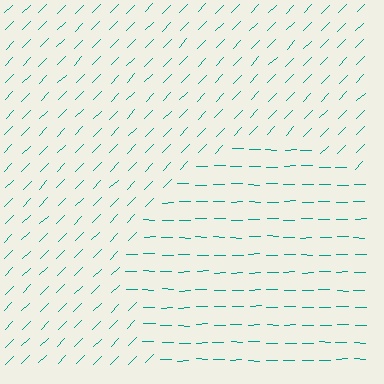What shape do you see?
I see a circle.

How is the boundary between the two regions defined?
The boundary is defined purely by a change in line orientation (approximately 45 degrees difference). All lines are the same color and thickness.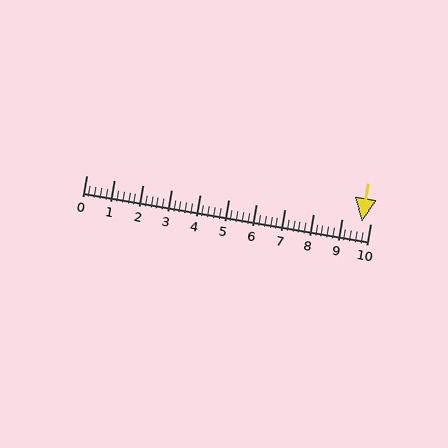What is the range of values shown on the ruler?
The ruler shows values from 0 to 10.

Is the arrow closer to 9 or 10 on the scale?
The arrow is closer to 10.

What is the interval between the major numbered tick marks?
The major tick marks are spaced 1 units apart.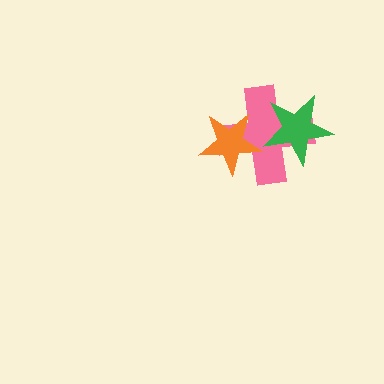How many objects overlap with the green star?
1 object overlaps with the green star.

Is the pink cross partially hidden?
Yes, it is partially covered by another shape.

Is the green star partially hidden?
No, no other shape covers it.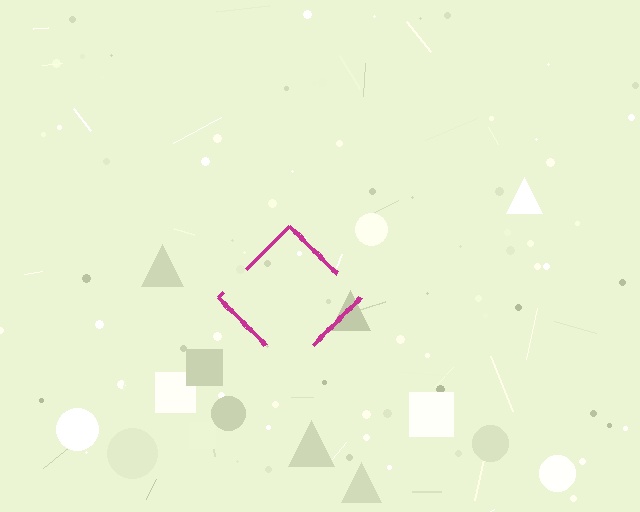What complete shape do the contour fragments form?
The contour fragments form a diamond.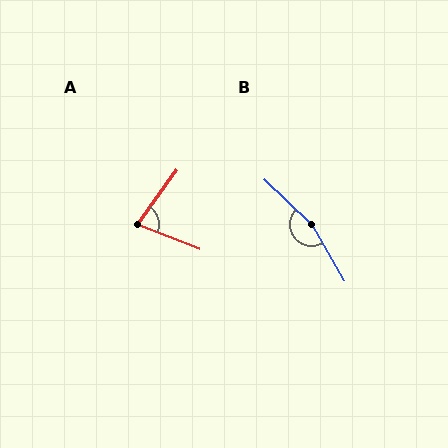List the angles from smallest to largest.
A (76°), B (164°).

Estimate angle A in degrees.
Approximately 76 degrees.